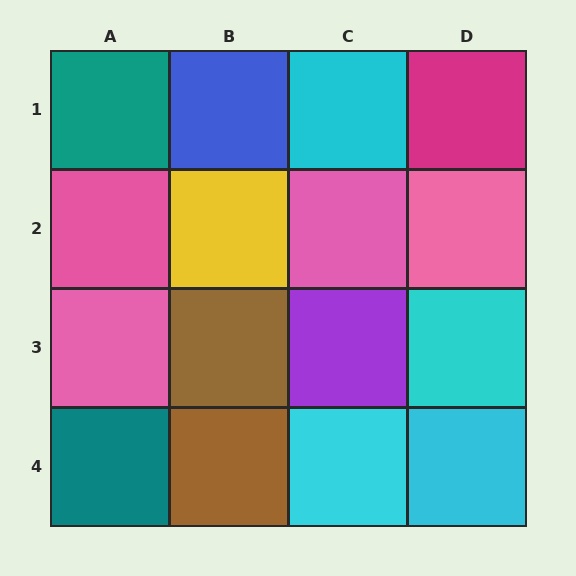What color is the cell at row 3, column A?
Pink.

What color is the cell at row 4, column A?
Teal.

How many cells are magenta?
1 cell is magenta.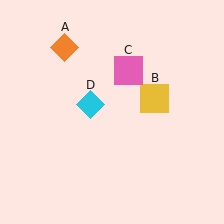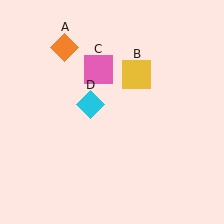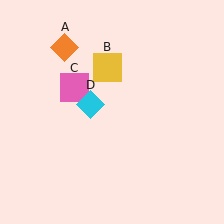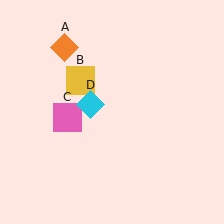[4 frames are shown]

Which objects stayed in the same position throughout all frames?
Orange diamond (object A) and cyan diamond (object D) remained stationary.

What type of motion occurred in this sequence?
The yellow square (object B), pink square (object C) rotated counterclockwise around the center of the scene.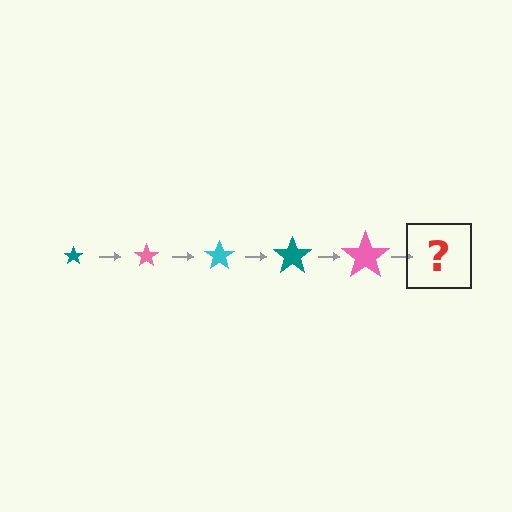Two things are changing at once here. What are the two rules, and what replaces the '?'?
The two rules are that the star grows larger each step and the color cycles through teal, pink, and cyan. The '?' should be a cyan star, larger than the previous one.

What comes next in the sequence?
The next element should be a cyan star, larger than the previous one.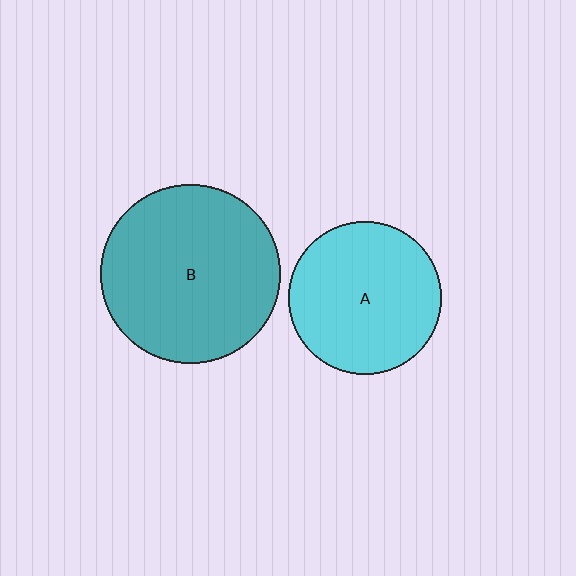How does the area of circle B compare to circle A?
Approximately 1.4 times.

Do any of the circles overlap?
No, none of the circles overlap.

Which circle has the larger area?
Circle B (teal).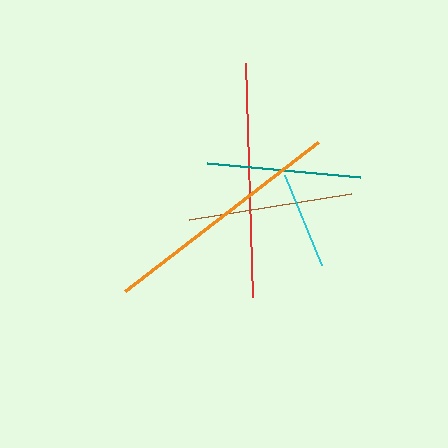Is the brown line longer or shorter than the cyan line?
The brown line is longer than the cyan line.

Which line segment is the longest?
The orange line is the longest at approximately 244 pixels.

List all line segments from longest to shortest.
From longest to shortest: orange, red, brown, teal, cyan.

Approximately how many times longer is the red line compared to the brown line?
The red line is approximately 1.4 times the length of the brown line.